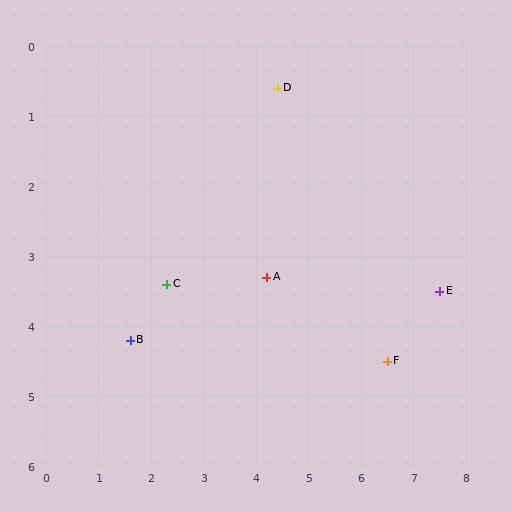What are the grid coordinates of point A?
Point A is at approximately (4.2, 3.3).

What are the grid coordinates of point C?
Point C is at approximately (2.3, 3.4).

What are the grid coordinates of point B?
Point B is at approximately (1.6, 4.2).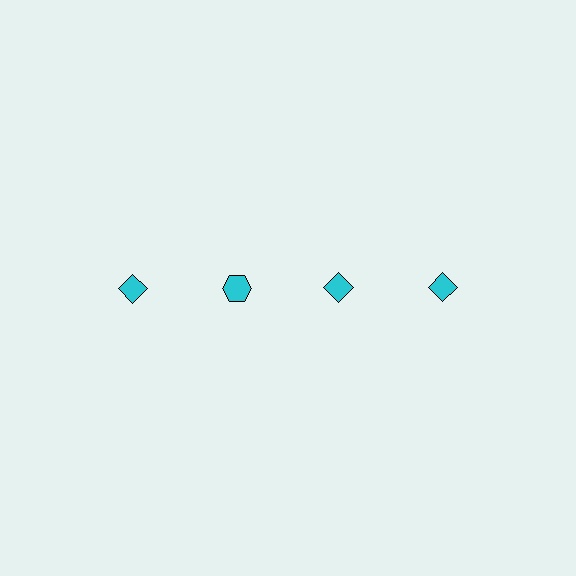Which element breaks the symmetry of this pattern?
The cyan hexagon in the top row, second from left column breaks the symmetry. All other shapes are cyan diamonds.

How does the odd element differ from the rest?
It has a different shape: hexagon instead of diamond.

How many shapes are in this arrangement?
There are 4 shapes arranged in a grid pattern.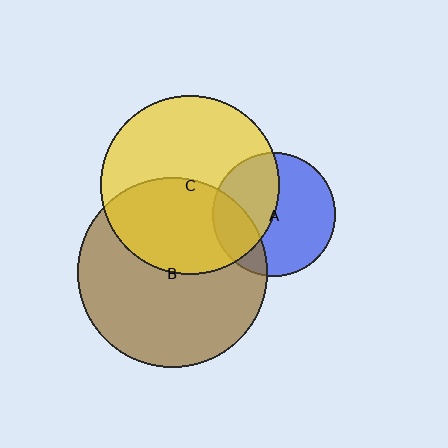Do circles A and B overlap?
Yes.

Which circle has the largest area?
Circle B (brown).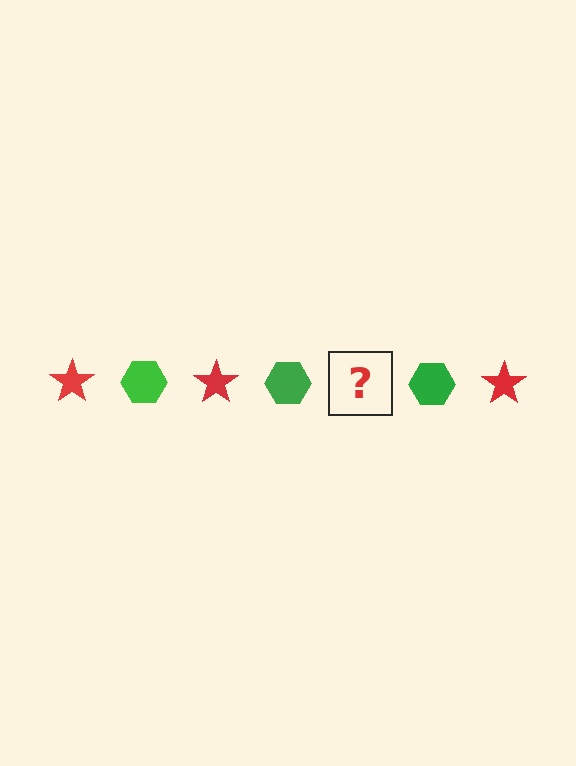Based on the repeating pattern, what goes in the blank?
The blank should be a red star.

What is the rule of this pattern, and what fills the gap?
The rule is that the pattern alternates between red star and green hexagon. The gap should be filled with a red star.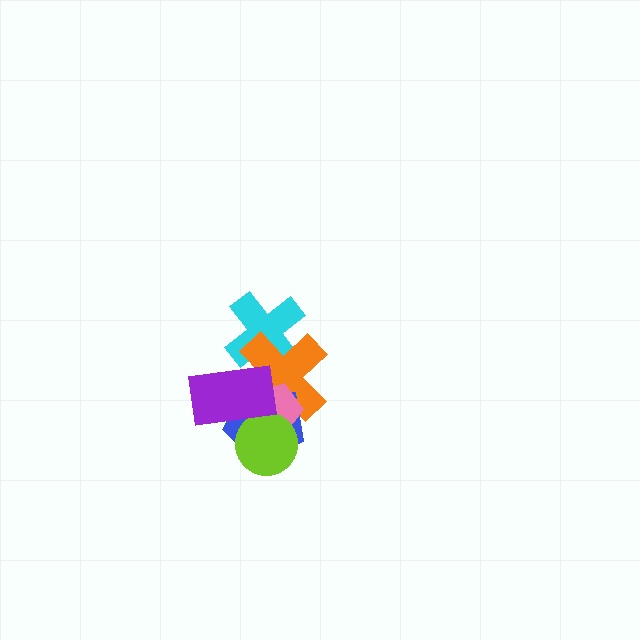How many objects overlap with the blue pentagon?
4 objects overlap with the blue pentagon.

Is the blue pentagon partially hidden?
Yes, it is partially covered by another shape.